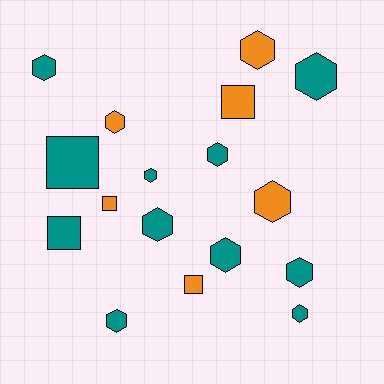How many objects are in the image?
There are 17 objects.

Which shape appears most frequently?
Hexagon, with 12 objects.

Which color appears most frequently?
Teal, with 11 objects.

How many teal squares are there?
There are 2 teal squares.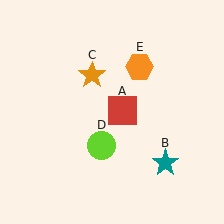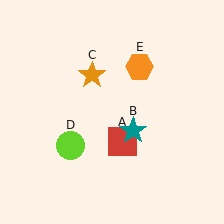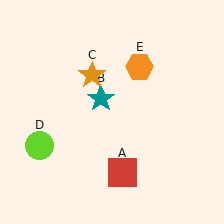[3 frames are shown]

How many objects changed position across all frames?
3 objects changed position: red square (object A), teal star (object B), lime circle (object D).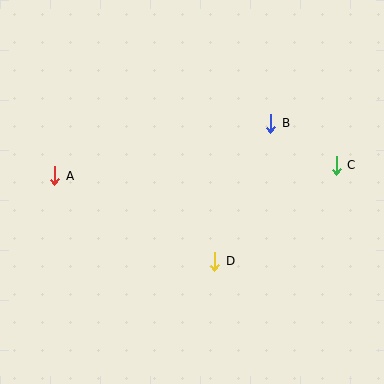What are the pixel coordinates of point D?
Point D is at (215, 261).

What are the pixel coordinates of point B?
Point B is at (271, 124).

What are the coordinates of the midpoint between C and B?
The midpoint between C and B is at (303, 144).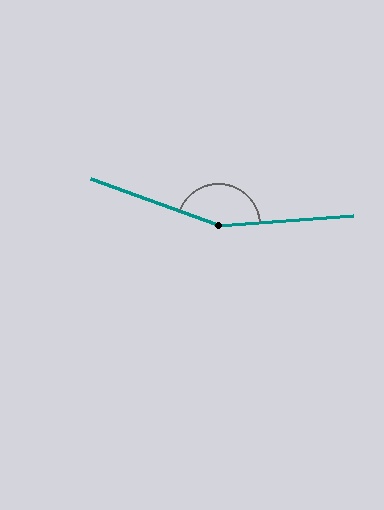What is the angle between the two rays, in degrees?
Approximately 156 degrees.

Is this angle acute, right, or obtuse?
It is obtuse.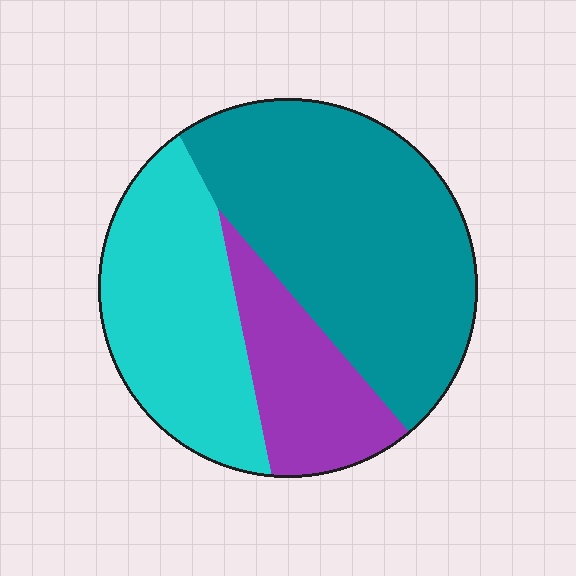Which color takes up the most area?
Teal, at roughly 50%.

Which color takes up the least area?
Purple, at roughly 20%.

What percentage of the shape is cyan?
Cyan takes up about one third (1/3) of the shape.